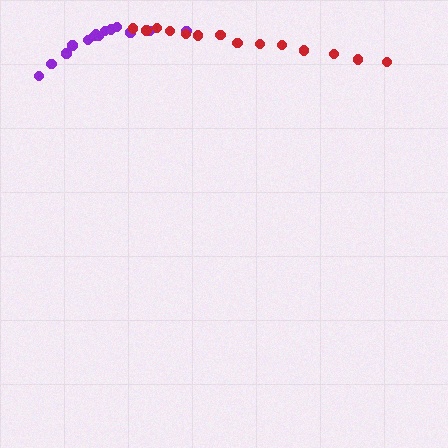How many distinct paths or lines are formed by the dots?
There are 2 distinct paths.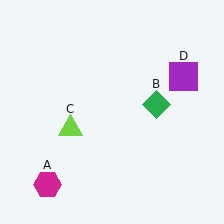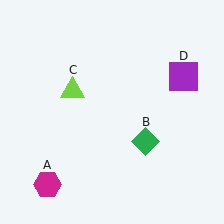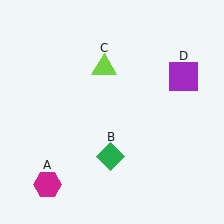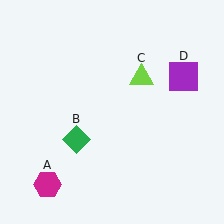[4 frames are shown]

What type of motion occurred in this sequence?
The green diamond (object B), lime triangle (object C) rotated clockwise around the center of the scene.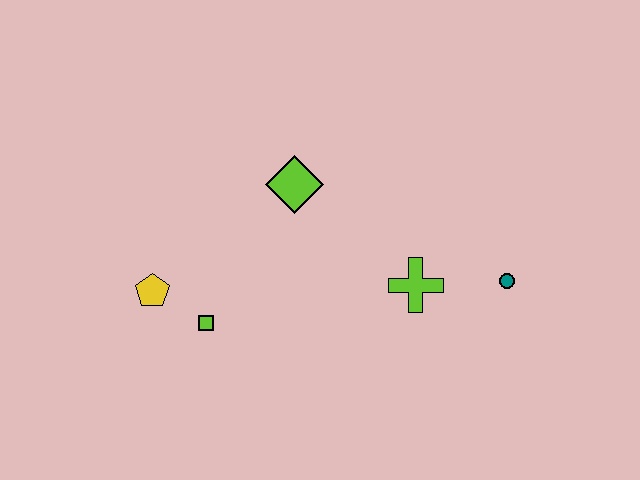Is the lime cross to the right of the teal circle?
No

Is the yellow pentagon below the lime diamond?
Yes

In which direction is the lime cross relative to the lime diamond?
The lime cross is to the right of the lime diamond.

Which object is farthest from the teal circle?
The yellow pentagon is farthest from the teal circle.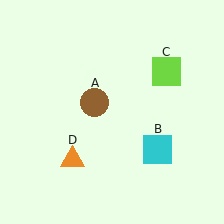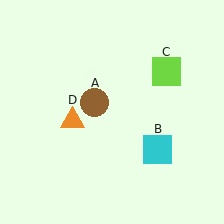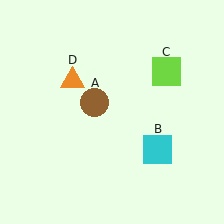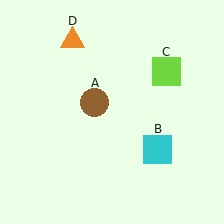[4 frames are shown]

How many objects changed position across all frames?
1 object changed position: orange triangle (object D).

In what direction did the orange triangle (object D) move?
The orange triangle (object D) moved up.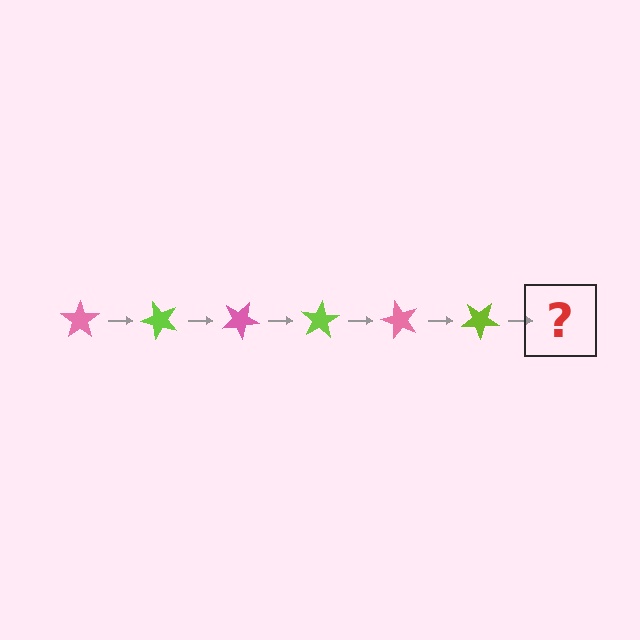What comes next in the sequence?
The next element should be a pink star, rotated 300 degrees from the start.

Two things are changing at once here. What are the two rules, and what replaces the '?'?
The two rules are that it rotates 50 degrees each step and the color cycles through pink and lime. The '?' should be a pink star, rotated 300 degrees from the start.